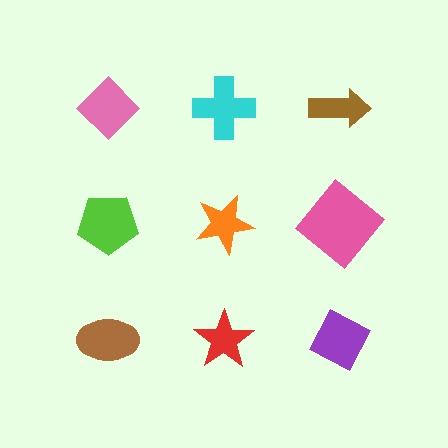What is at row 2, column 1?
A lime pentagon.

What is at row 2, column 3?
A pink diamond.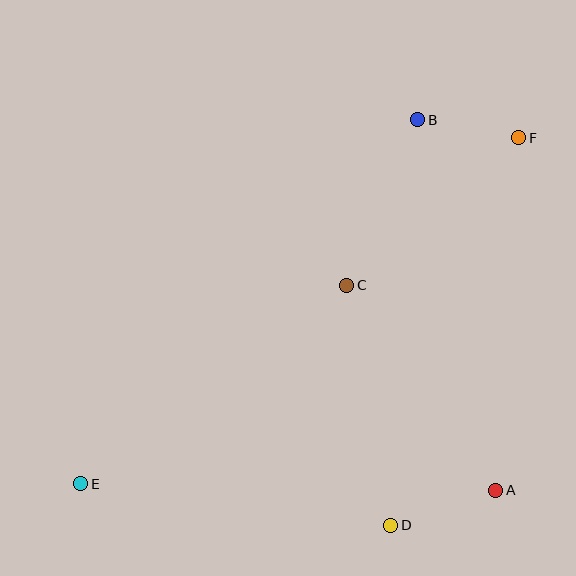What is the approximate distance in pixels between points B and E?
The distance between B and E is approximately 496 pixels.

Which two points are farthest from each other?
Points E and F are farthest from each other.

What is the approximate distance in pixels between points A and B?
The distance between A and B is approximately 379 pixels.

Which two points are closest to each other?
Points B and F are closest to each other.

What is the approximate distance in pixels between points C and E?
The distance between C and E is approximately 332 pixels.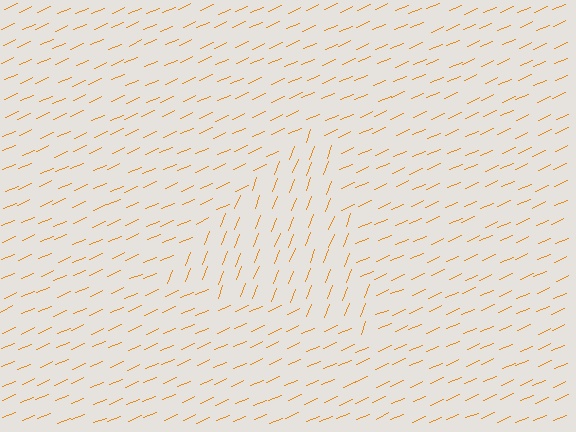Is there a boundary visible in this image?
Yes, there is a texture boundary formed by a change in line orientation.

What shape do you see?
I see a triangle.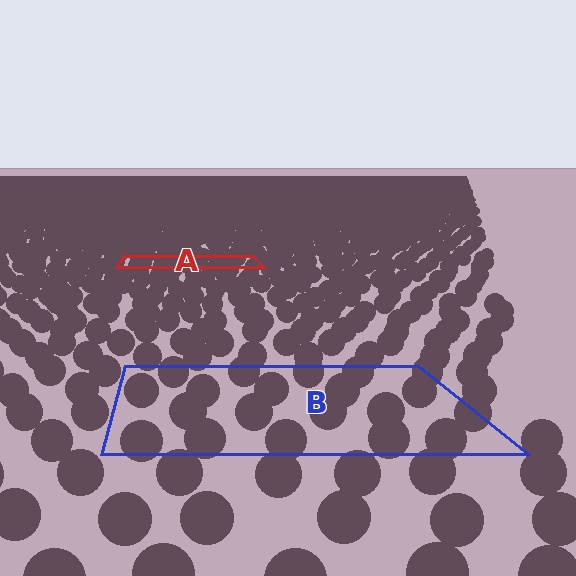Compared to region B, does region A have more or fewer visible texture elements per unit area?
Region A has more texture elements per unit area — they are packed more densely because it is farther away.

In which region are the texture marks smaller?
The texture marks are smaller in region A, because it is farther away.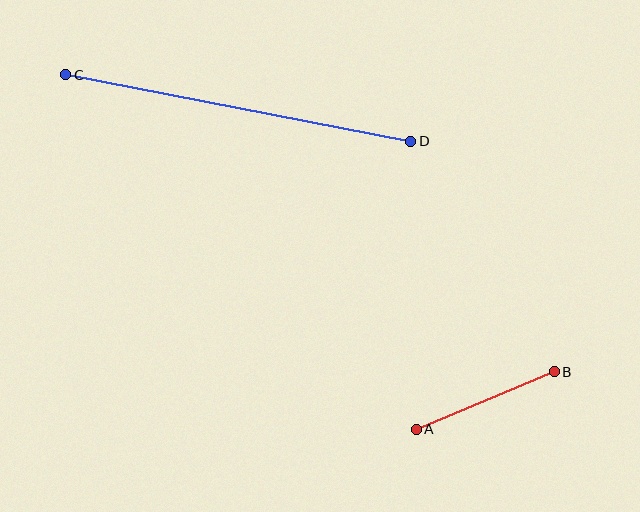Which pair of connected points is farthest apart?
Points C and D are farthest apart.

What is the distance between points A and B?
The distance is approximately 150 pixels.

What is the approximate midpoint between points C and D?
The midpoint is at approximately (238, 108) pixels.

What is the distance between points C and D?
The distance is approximately 351 pixels.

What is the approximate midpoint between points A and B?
The midpoint is at approximately (485, 400) pixels.